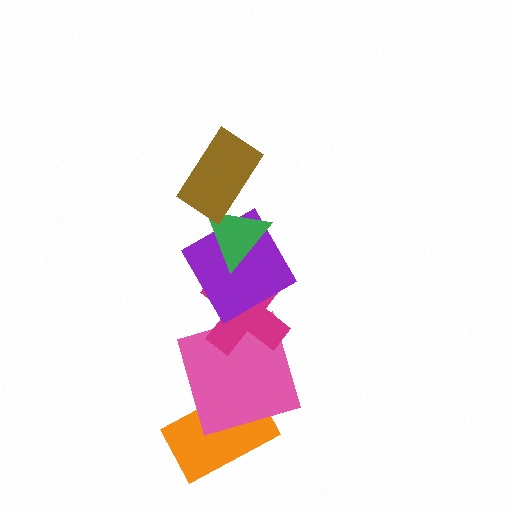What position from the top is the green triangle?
The green triangle is 2nd from the top.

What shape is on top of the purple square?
The green triangle is on top of the purple square.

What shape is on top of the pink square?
The magenta cross is on top of the pink square.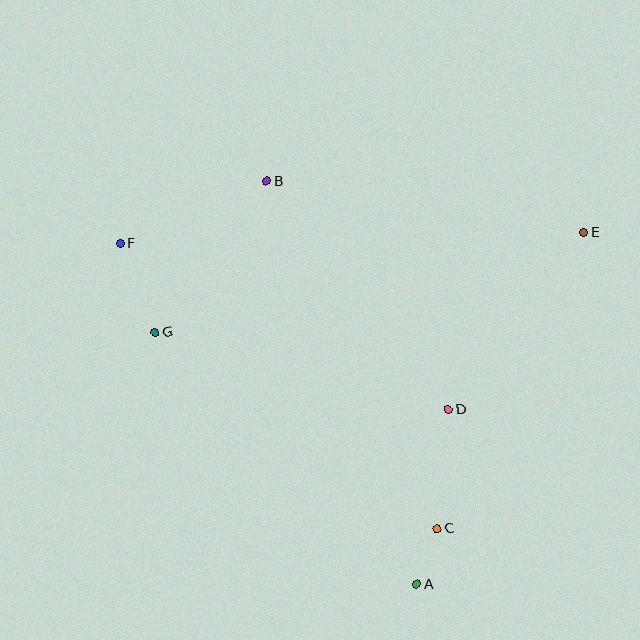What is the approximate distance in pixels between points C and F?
The distance between C and F is approximately 426 pixels.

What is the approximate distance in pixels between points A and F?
The distance between A and F is approximately 452 pixels.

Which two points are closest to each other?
Points A and C are closest to each other.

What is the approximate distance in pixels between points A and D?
The distance between A and D is approximately 178 pixels.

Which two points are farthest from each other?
Points E and F are farthest from each other.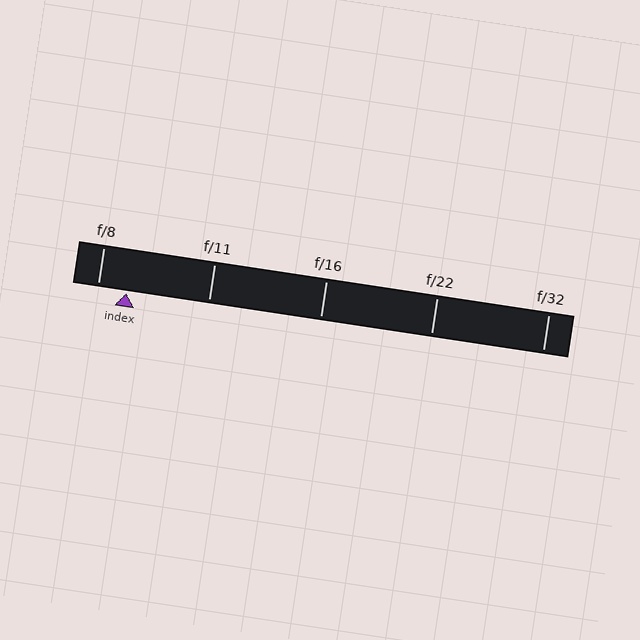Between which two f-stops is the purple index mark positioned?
The index mark is between f/8 and f/11.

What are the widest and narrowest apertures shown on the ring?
The widest aperture shown is f/8 and the narrowest is f/32.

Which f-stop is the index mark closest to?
The index mark is closest to f/8.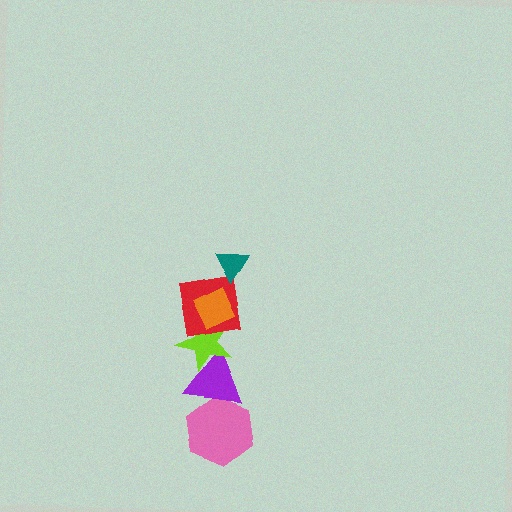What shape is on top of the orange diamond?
The teal triangle is on top of the orange diamond.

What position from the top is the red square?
The red square is 3rd from the top.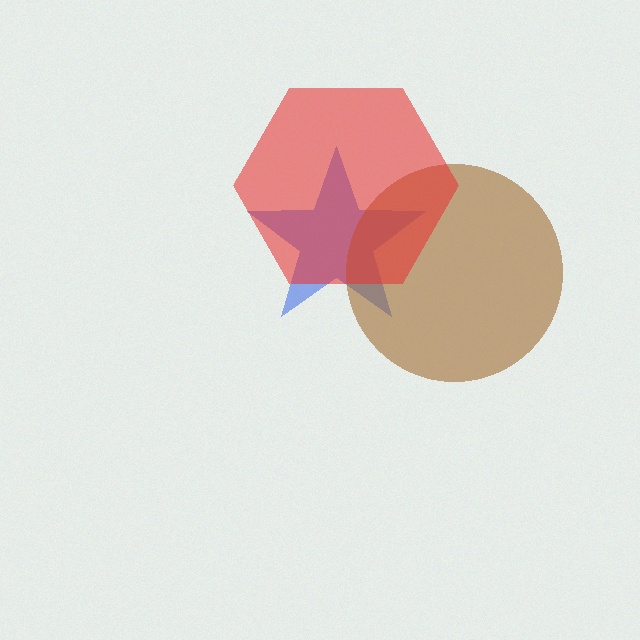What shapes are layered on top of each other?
The layered shapes are: a blue star, a brown circle, a red hexagon.